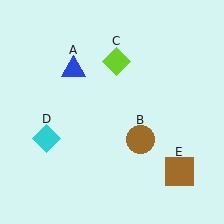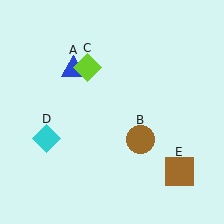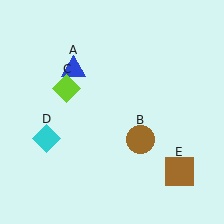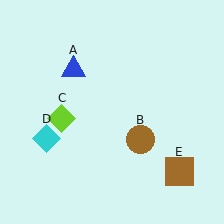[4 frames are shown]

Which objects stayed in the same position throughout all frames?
Blue triangle (object A) and brown circle (object B) and cyan diamond (object D) and brown square (object E) remained stationary.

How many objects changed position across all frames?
1 object changed position: lime diamond (object C).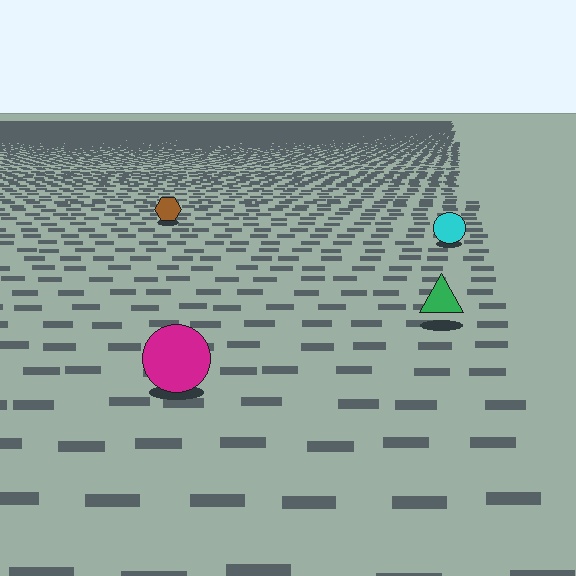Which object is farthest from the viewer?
The brown hexagon is farthest from the viewer. It appears smaller and the ground texture around it is denser.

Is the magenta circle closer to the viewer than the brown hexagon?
Yes. The magenta circle is closer — you can tell from the texture gradient: the ground texture is coarser near it.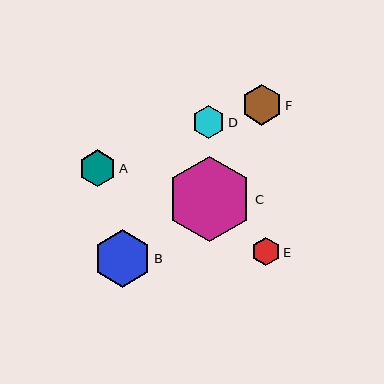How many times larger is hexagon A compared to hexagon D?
Hexagon A is approximately 1.1 times the size of hexagon D.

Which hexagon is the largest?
Hexagon C is the largest with a size of approximately 86 pixels.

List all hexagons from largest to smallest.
From largest to smallest: C, B, F, A, D, E.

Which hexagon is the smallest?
Hexagon E is the smallest with a size of approximately 28 pixels.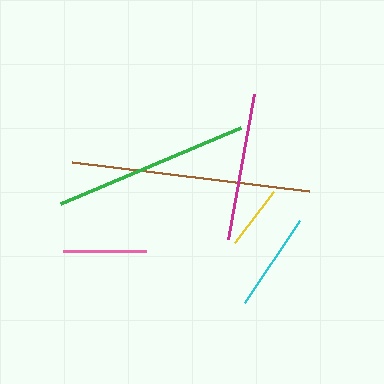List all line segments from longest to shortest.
From longest to shortest: brown, green, magenta, cyan, pink, yellow.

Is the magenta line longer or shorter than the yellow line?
The magenta line is longer than the yellow line.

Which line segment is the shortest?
The yellow line is the shortest at approximately 65 pixels.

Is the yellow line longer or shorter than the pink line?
The pink line is longer than the yellow line.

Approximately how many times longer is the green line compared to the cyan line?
The green line is approximately 2.0 times the length of the cyan line.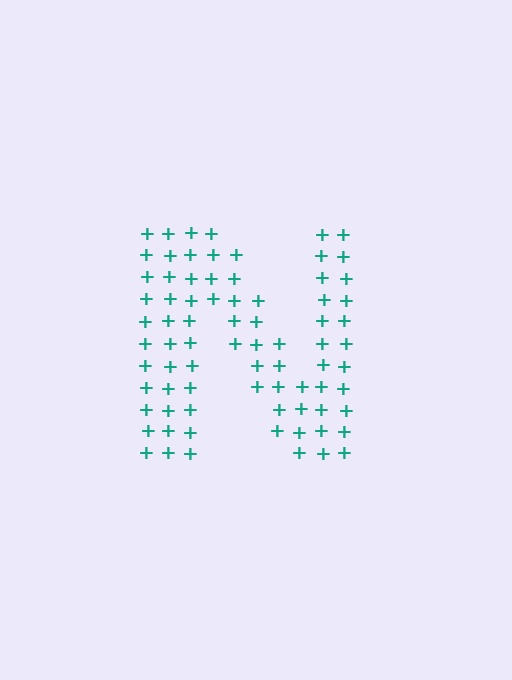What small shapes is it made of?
It is made of small plus signs.